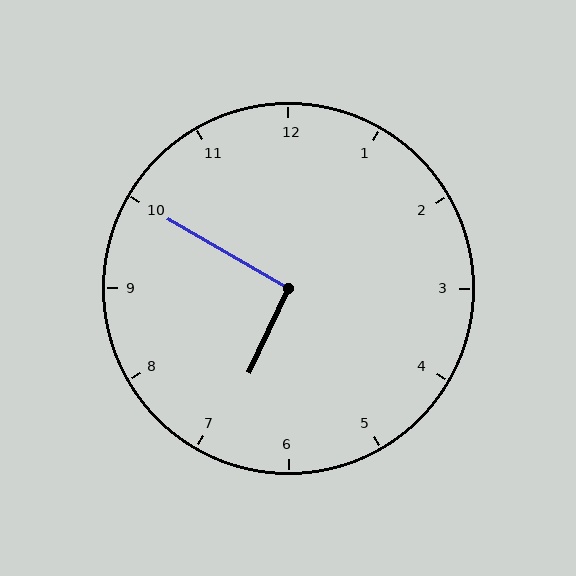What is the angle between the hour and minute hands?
Approximately 95 degrees.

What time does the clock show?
6:50.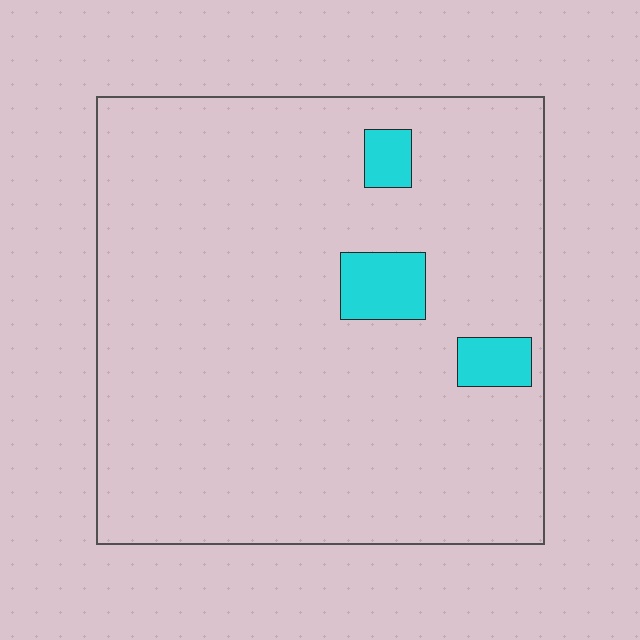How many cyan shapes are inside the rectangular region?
3.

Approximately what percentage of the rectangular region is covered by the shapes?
Approximately 5%.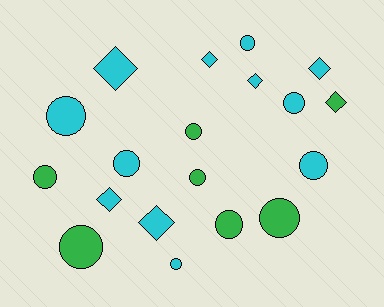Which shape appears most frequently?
Circle, with 12 objects.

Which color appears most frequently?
Cyan, with 12 objects.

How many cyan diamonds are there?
There are 6 cyan diamonds.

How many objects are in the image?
There are 19 objects.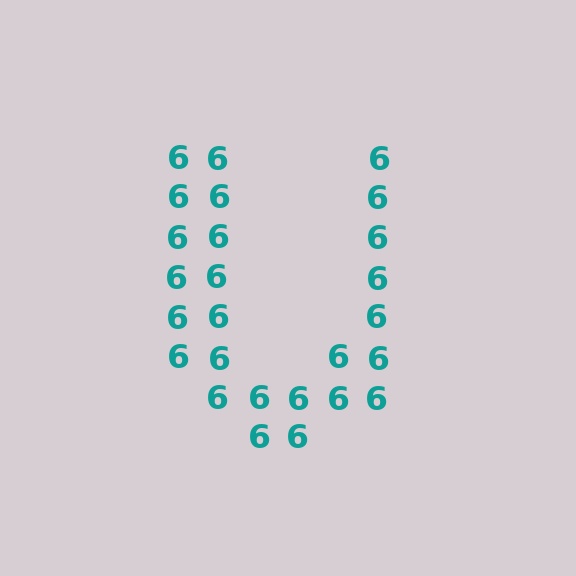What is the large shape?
The large shape is the letter U.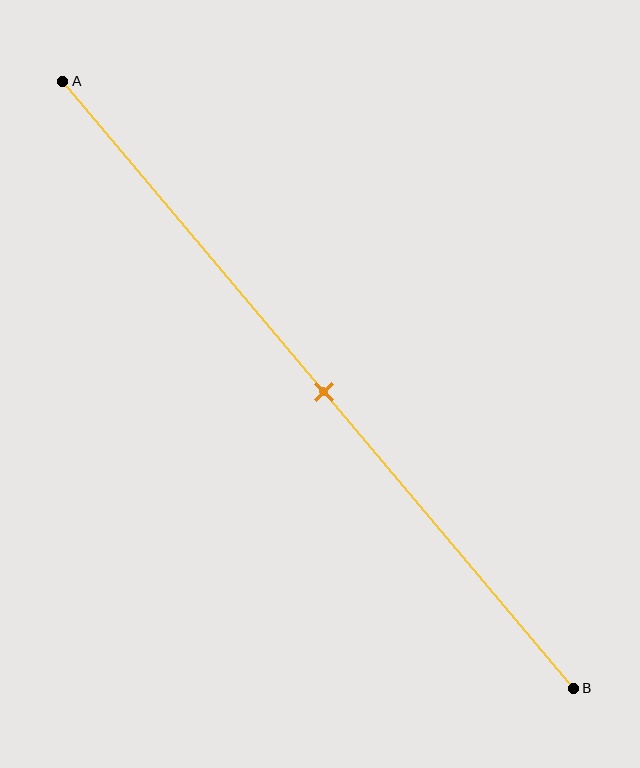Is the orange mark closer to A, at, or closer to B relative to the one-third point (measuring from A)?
The orange mark is closer to point B than the one-third point of segment AB.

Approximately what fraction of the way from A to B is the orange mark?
The orange mark is approximately 50% of the way from A to B.